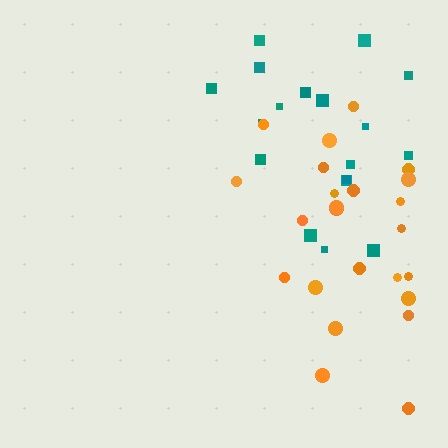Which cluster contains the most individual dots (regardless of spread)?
Orange (24).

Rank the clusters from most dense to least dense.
orange, teal.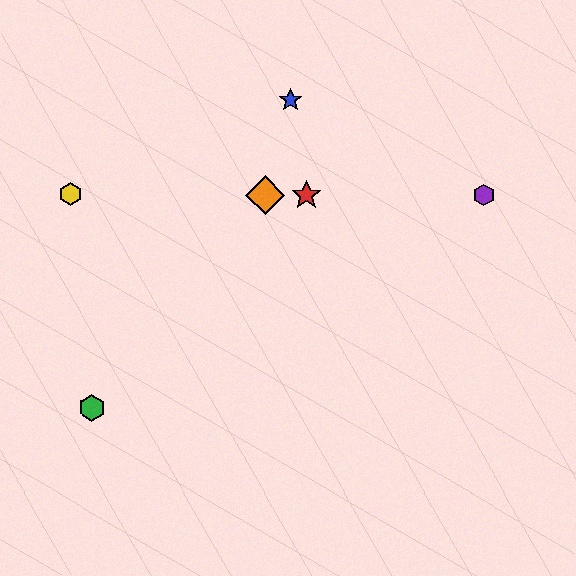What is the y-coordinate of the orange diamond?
The orange diamond is at y≈195.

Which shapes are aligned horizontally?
The red star, the yellow hexagon, the purple hexagon, the orange diamond are aligned horizontally.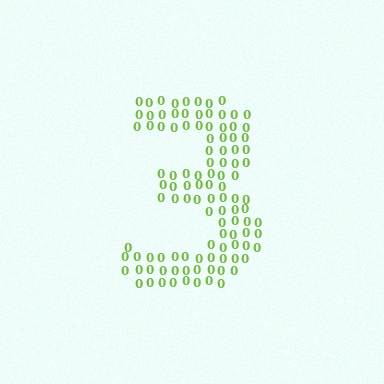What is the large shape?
The large shape is the digit 3.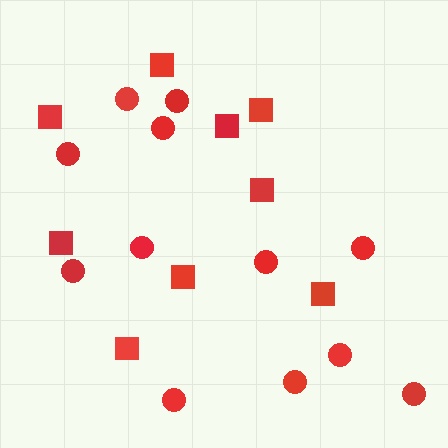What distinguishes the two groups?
There are 2 groups: one group of circles (12) and one group of squares (9).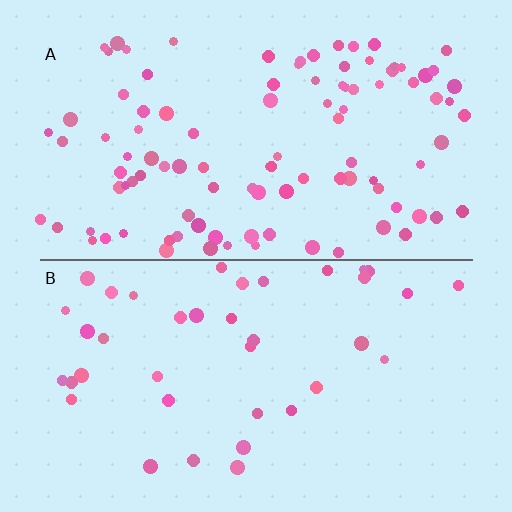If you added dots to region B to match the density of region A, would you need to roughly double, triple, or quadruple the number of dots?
Approximately triple.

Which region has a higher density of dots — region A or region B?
A (the top).